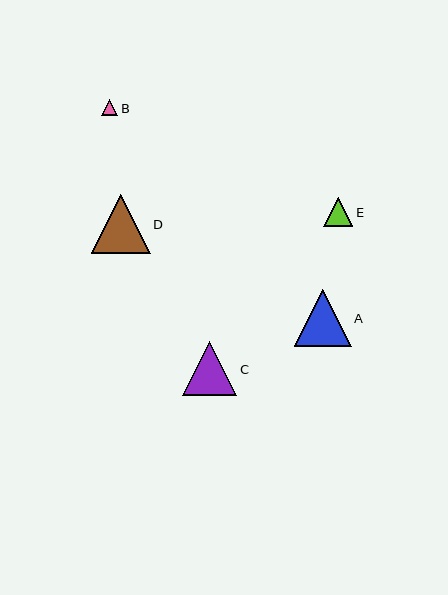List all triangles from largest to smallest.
From largest to smallest: D, A, C, E, B.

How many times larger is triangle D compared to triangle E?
Triangle D is approximately 2.0 times the size of triangle E.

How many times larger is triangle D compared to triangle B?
Triangle D is approximately 3.6 times the size of triangle B.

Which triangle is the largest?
Triangle D is the largest with a size of approximately 58 pixels.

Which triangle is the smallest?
Triangle B is the smallest with a size of approximately 16 pixels.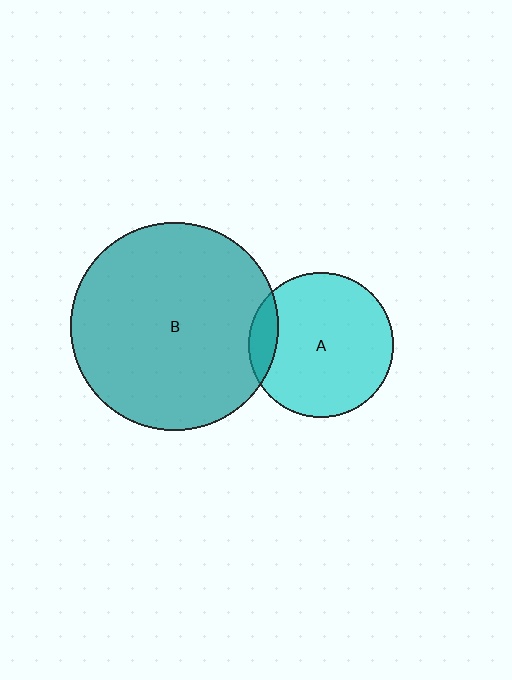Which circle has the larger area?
Circle B (teal).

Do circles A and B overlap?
Yes.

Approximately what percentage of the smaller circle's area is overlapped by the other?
Approximately 10%.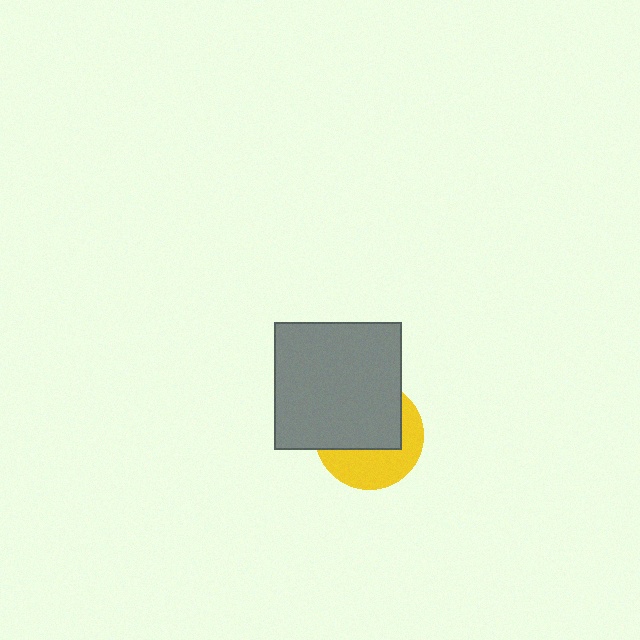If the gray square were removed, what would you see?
You would see the complete yellow circle.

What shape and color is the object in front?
The object in front is a gray square.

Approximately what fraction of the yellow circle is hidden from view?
Roughly 55% of the yellow circle is hidden behind the gray square.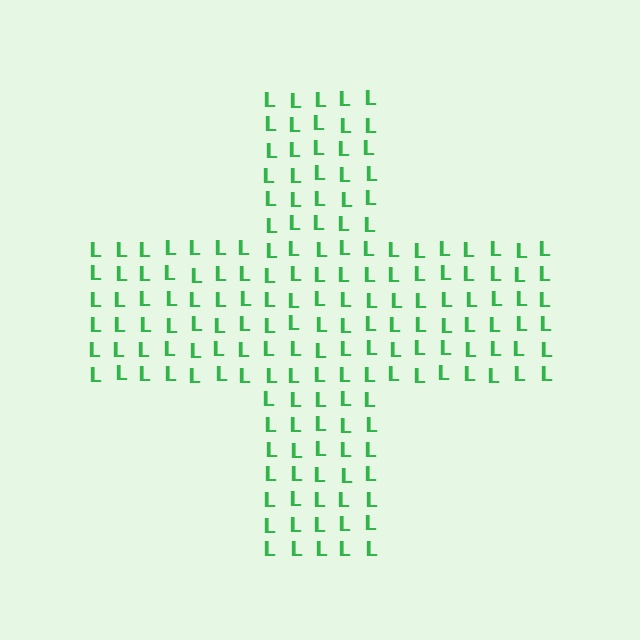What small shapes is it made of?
It is made of small letter L's.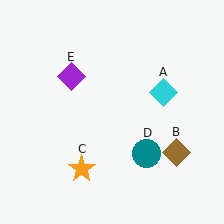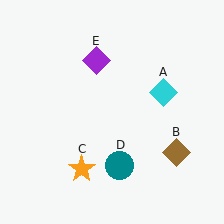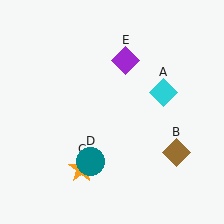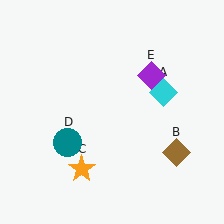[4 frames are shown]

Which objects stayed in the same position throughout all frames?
Cyan diamond (object A) and brown diamond (object B) and orange star (object C) remained stationary.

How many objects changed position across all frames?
2 objects changed position: teal circle (object D), purple diamond (object E).